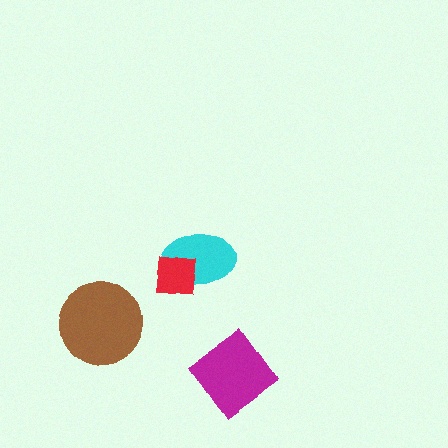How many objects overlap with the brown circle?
0 objects overlap with the brown circle.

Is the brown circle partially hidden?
No, no other shape covers it.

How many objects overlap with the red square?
1 object overlaps with the red square.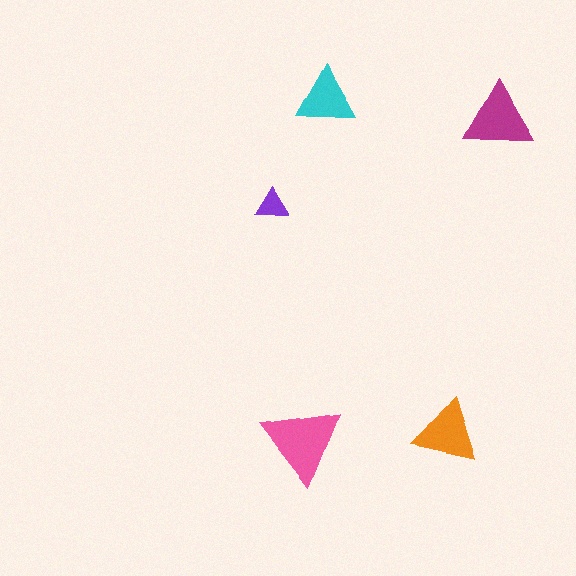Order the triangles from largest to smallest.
the pink one, the magenta one, the orange one, the cyan one, the purple one.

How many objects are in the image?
There are 5 objects in the image.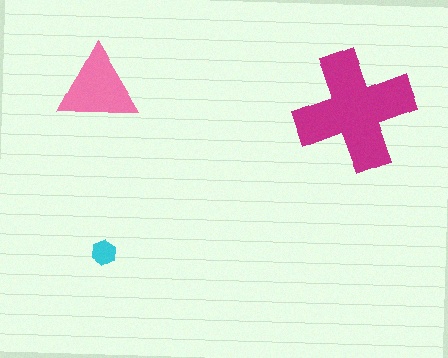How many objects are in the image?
There are 3 objects in the image.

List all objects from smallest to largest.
The cyan hexagon, the pink triangle, the magenta cross.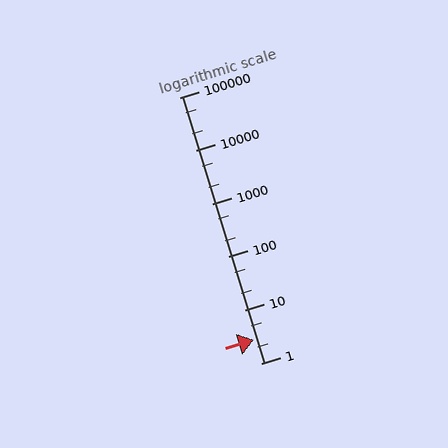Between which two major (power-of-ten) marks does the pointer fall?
The pointer is between 1 and 10.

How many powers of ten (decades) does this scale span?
The scale spans 5 decades, from 1 to 100000.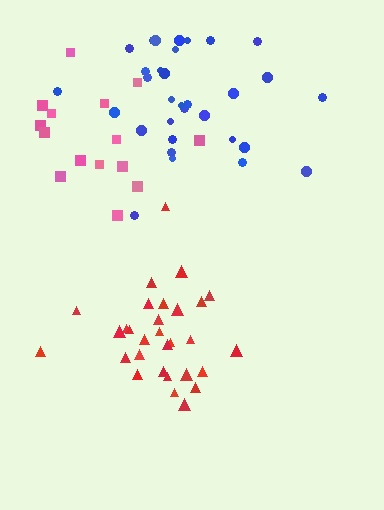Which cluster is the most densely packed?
Red.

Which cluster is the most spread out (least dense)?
Pink.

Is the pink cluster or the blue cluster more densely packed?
Blue.